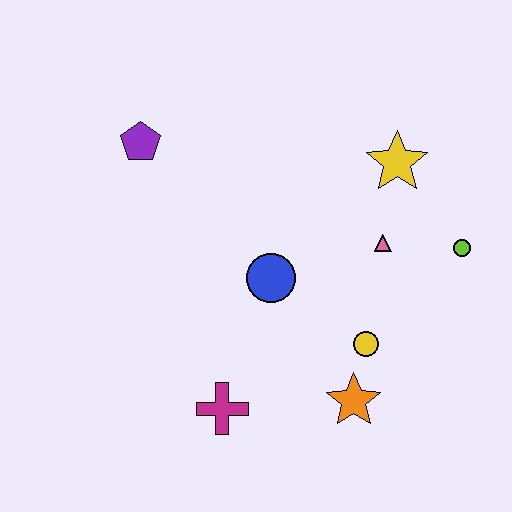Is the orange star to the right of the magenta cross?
Yes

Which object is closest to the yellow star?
The pink triangle is closest to the yellow star.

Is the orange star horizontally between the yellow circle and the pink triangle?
No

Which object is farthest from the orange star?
The purple pentagon is farthest from the orange star.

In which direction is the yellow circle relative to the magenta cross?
The yellow circle is to the right of the magenta cross.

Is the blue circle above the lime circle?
No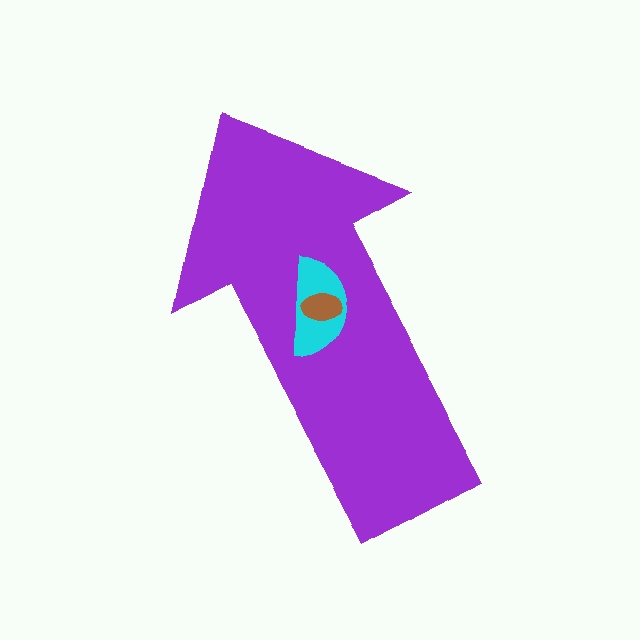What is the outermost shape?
The purple arrow.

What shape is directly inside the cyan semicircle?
The brown ellipse.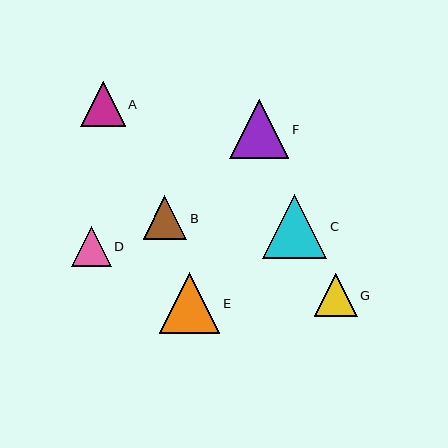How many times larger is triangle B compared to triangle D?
Triangle B is approximately 1.1 times the size of triangle D.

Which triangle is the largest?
Triangle C is the largest with a size of approximately 64 pixels.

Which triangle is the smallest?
Triangle D is the smallest with a size of approximately 40 pixels.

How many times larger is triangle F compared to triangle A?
Triangle F is approximately 1.3 times the size of triangle A.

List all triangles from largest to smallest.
From largest to smallest: C, E, F, A, B, G, D.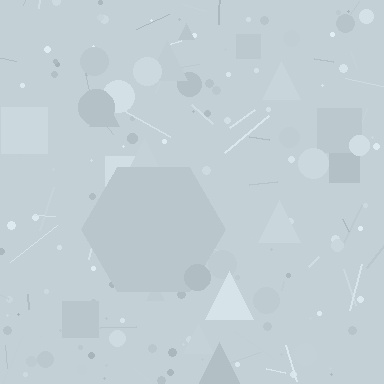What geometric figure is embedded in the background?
A hexagon is embedded in the background.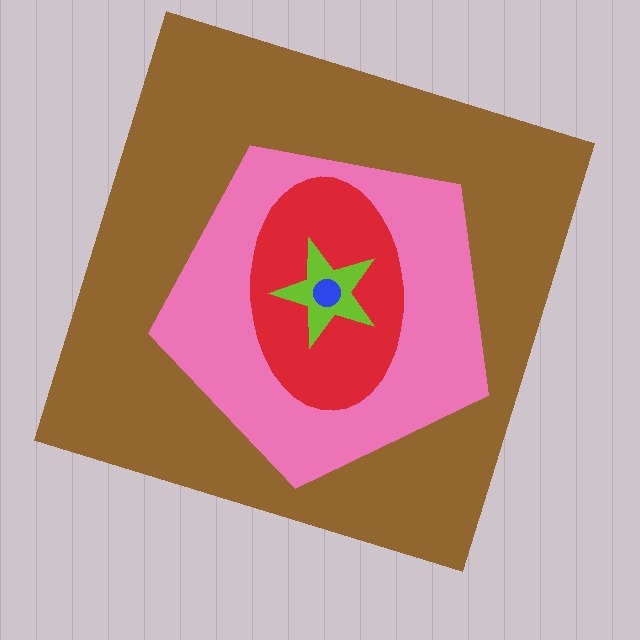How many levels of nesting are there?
5.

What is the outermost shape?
The brown square.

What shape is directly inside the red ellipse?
The lime star.